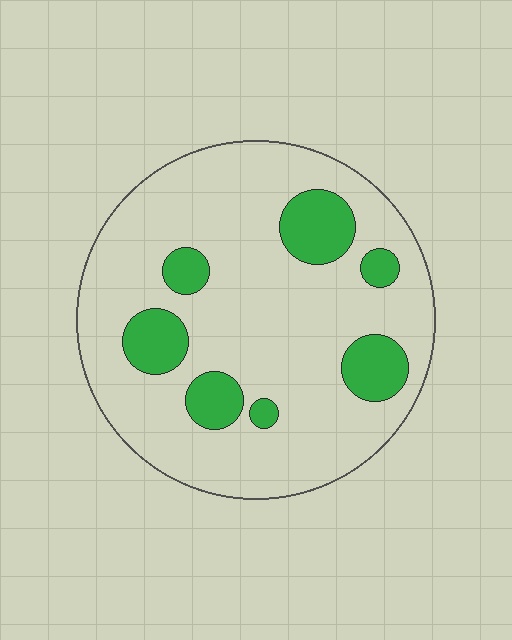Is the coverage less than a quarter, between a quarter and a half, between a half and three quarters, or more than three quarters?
Less than a quarter.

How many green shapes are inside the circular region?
7.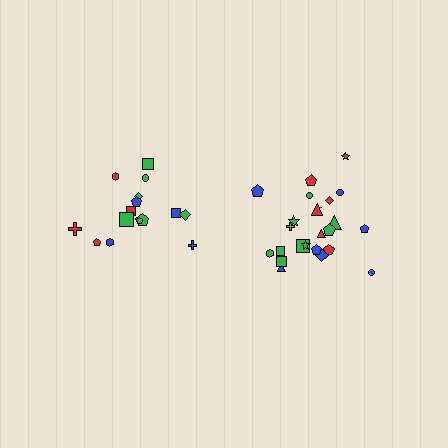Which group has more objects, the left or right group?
The right group.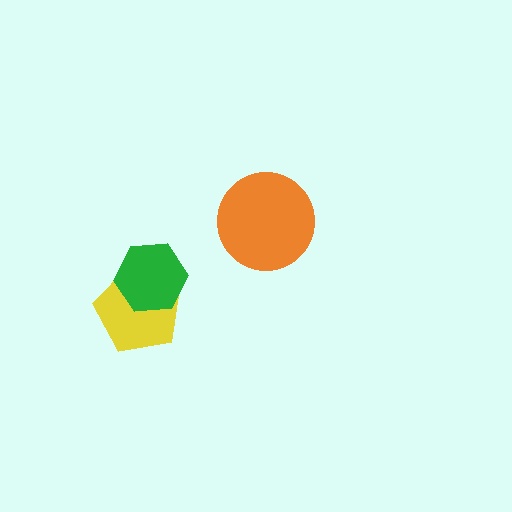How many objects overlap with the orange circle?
0 objects overlap with the orange circle.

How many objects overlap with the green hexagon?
1 object overlaps with the green hexagon.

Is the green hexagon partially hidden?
No, no other shape covers it.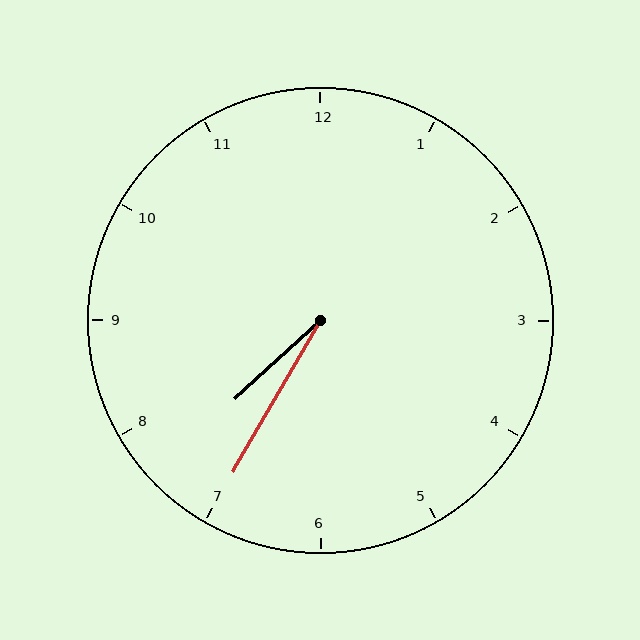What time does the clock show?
7:35.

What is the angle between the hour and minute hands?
Approximately 18 degrees.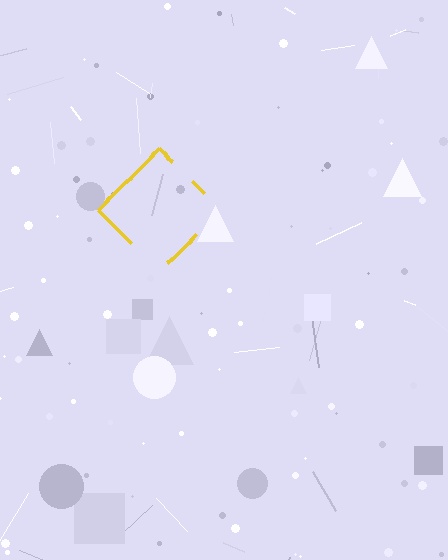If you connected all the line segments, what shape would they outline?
They would outline a diamond.